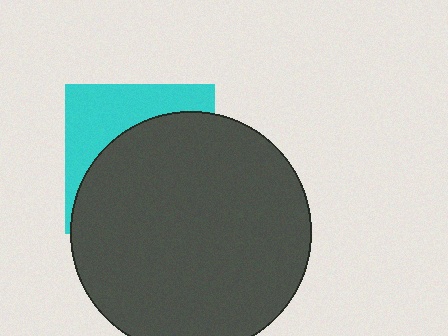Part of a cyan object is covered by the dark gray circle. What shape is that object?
It is a square.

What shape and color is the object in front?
The object in front is a dark gray circle.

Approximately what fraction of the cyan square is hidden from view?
Roughly 65% of the cyan square is hidden behind the dark gray circle.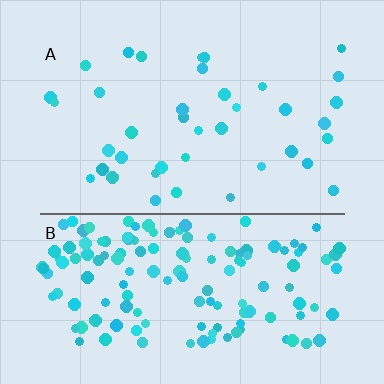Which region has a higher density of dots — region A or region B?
B (the bottom).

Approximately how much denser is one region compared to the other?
Approximately 3.9× — region B over region A.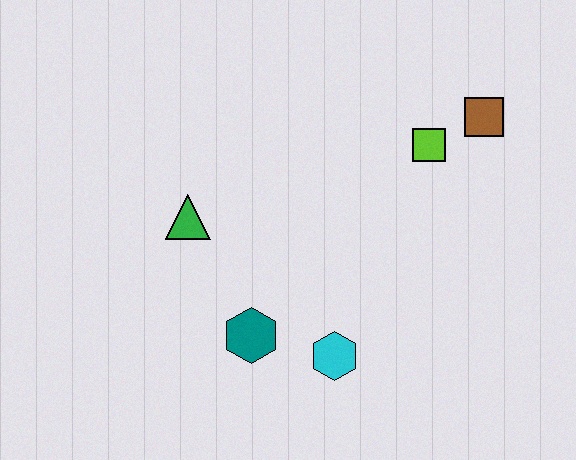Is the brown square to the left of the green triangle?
No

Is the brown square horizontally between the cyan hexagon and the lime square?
No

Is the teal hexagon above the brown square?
No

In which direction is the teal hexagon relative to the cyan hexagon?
The teal hexagon is to the left of the cyan hexagon.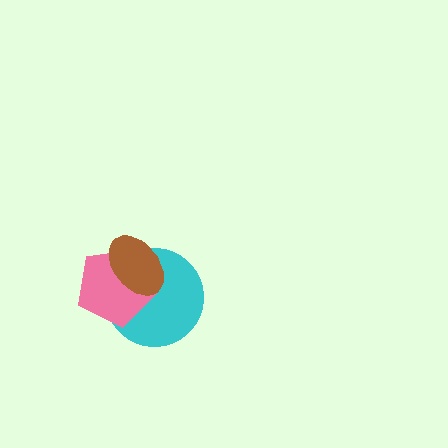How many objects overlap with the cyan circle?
2 objects overlap with the cyan circle.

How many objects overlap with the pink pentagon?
2 objects overlap with the pink pentagon.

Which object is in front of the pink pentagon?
The brown ellipse is in front of the pink pentagon.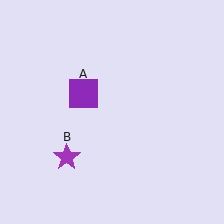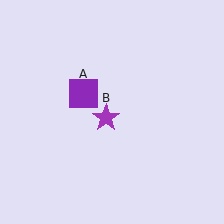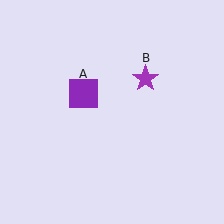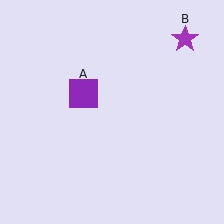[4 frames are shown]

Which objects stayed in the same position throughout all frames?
Purple square (object A) remained stationary.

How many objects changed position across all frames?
1 object changed position: purple star (object B).